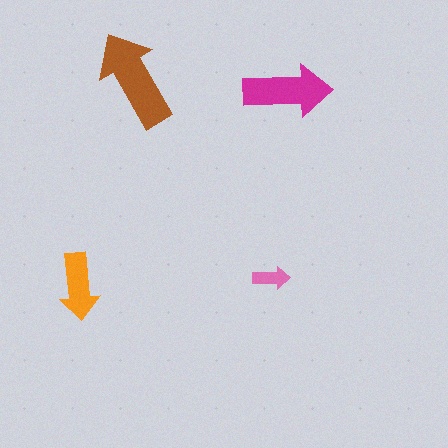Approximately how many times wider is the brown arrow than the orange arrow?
About 1.5 times wider.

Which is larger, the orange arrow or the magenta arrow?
The magenta one.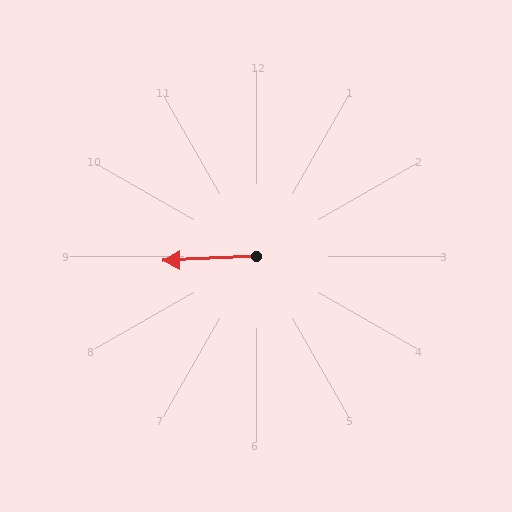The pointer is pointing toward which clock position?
Roughly 9 o'clock.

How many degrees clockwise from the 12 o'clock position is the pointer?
Approximately 267 degrees.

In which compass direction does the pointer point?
West.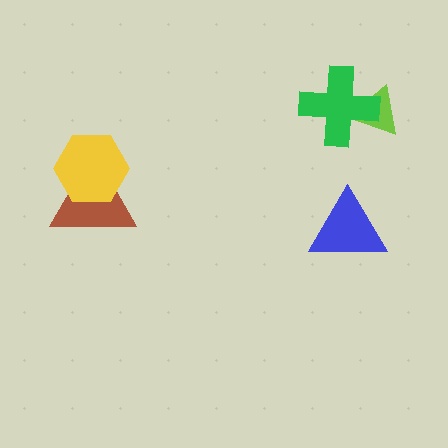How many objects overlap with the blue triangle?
0 objects overlap with the blue triangle.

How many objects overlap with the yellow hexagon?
1 object overlaps with the yellow hexagon.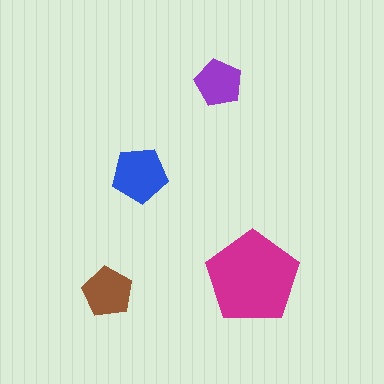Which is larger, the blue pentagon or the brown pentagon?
The blue one.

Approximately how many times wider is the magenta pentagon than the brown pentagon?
About 2 times wider.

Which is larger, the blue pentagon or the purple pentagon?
The blue one.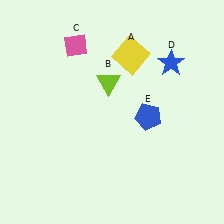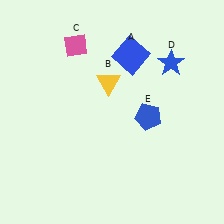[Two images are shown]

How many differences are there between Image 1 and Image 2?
There are 2 differences between the two images.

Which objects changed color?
A changed from yellow to blue. B changed from lime to yellow.